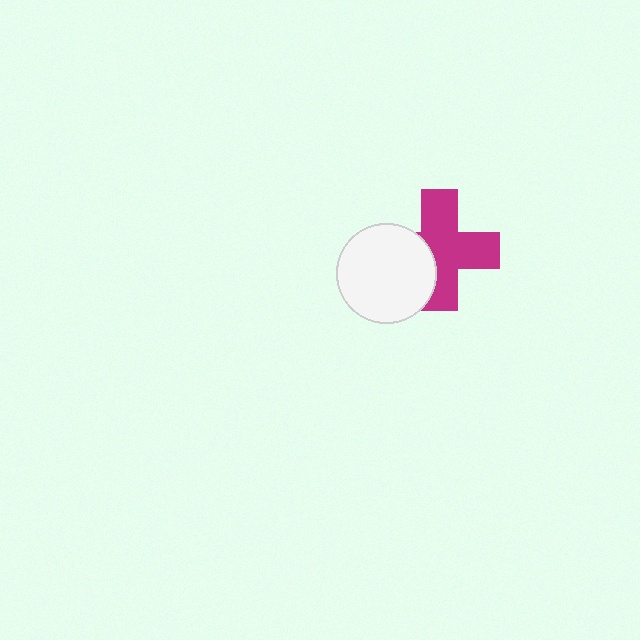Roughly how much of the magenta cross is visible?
Most of it is visible (roughly 69%).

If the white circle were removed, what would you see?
You would see the complete magenta cross.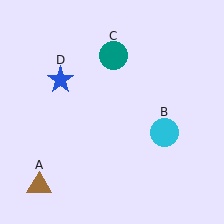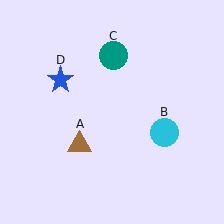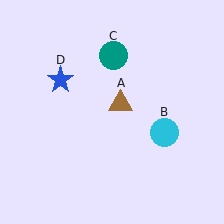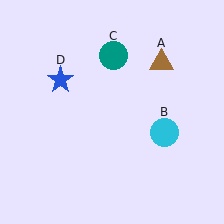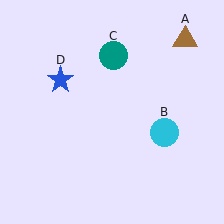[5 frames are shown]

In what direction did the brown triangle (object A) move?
The brown triangle (object A) moved up and to the right.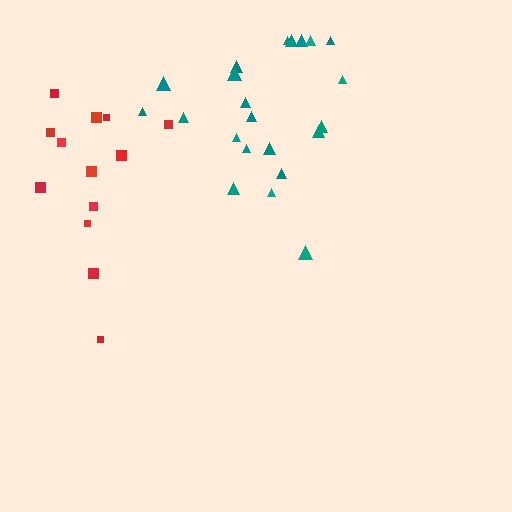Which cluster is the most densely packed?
Teal.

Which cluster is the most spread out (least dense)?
Red.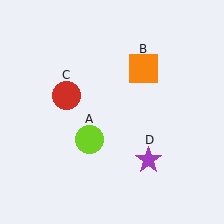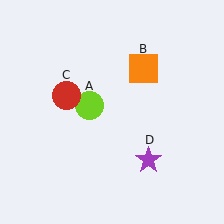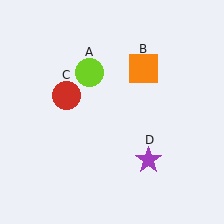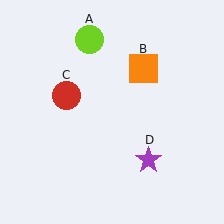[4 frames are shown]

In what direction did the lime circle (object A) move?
The lime circle (object A) moved up.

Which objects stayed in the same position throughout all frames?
Orange square (object B) and red circle (object C) and purple star (object D) remained stationary.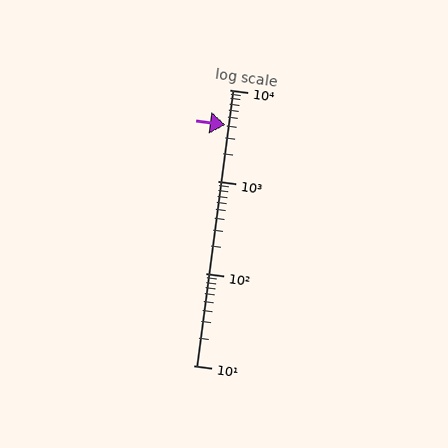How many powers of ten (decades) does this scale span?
The scale spans 3 decades, from 10 to 10000.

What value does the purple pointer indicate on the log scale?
The pointer indicates approximately 4100.